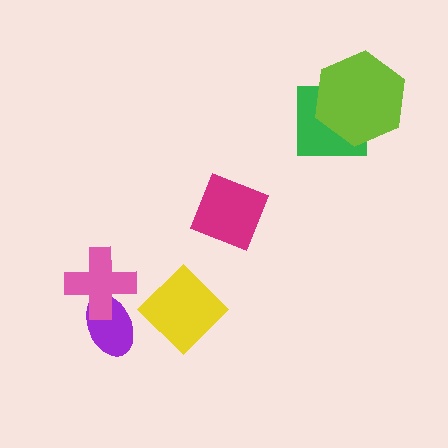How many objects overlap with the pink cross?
1 object overlaps with the pink cross.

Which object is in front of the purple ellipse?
The pink cross is in front of the purple ellipse.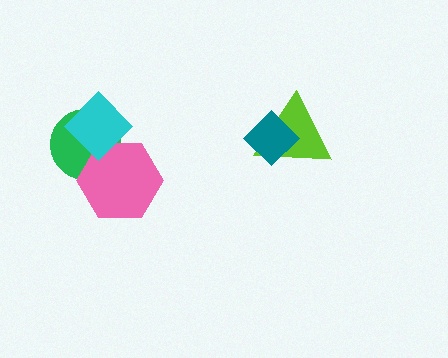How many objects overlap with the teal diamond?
1 object overlaps with the teal diamond.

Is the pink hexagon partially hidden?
Yes, it is partially covered by another shape.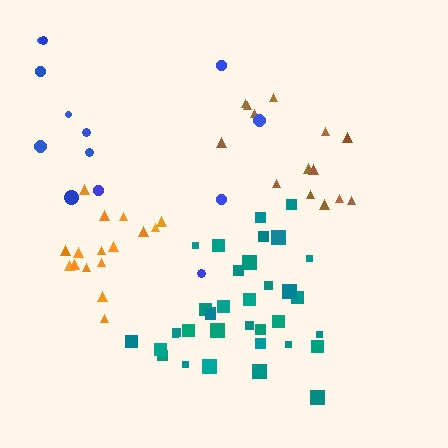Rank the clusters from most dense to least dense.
orange, teal, brown, blue.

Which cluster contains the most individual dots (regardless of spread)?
Teal (35).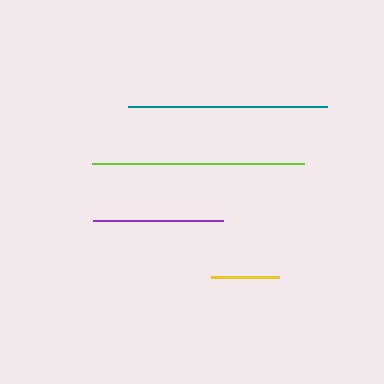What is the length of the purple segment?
The purple segment is approximately 130 pixels long.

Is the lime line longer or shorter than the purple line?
The lime line is longer than the purple line.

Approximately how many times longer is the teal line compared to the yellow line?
The teal line is approximately 2.9 times the length of the yellow line.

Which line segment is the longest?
The lime line is the longest at approximately 212 pixels.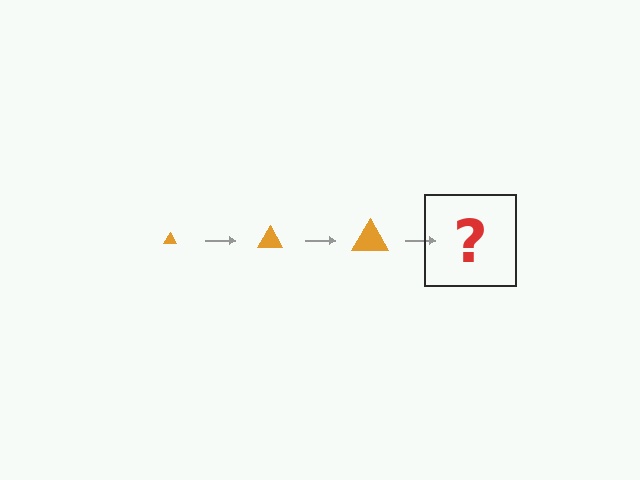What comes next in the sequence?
The next element should be an orange triangle, larger than the previous one.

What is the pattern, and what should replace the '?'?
The pattern is that the triangle gets progressively larger each step. The '?' should be an orange triangle, larger than the previous one.